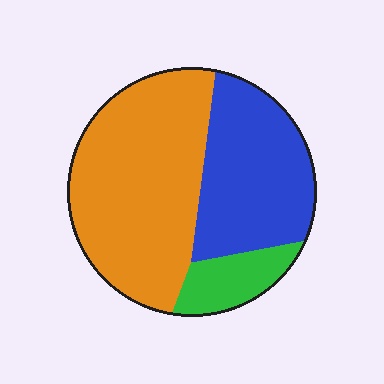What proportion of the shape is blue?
Blue takes up about one third (1/3) of the shape.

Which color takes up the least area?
Green, at roughly 10%.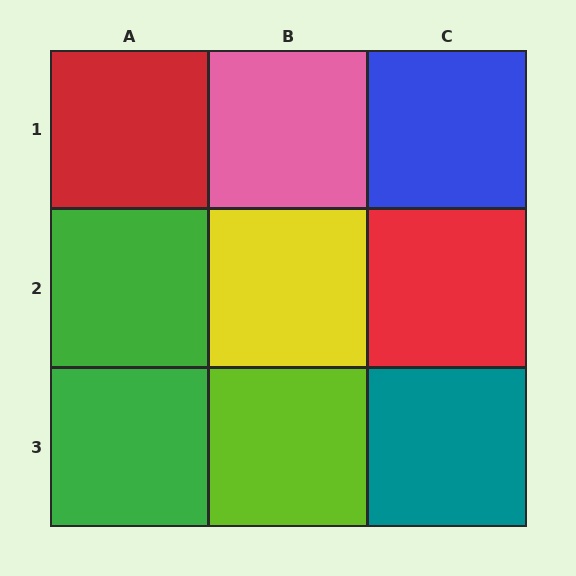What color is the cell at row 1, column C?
Blue.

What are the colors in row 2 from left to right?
Green, yellow, red.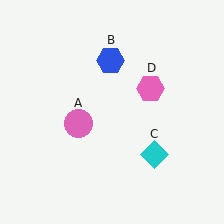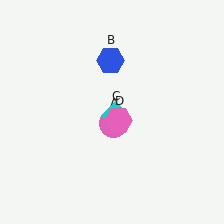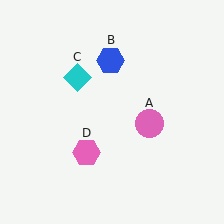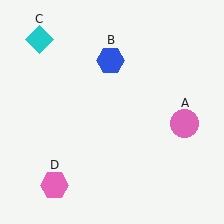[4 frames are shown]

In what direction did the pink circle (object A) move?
The pink circle (object A) moved right.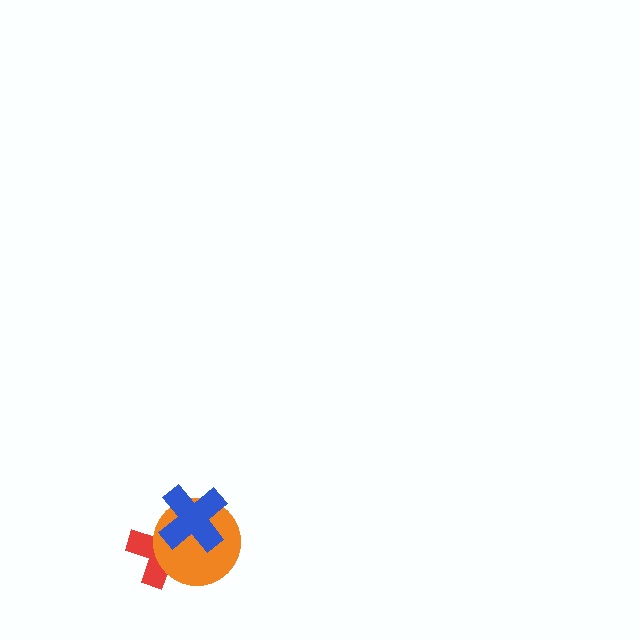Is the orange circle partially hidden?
Yes, it is partially covered by another shape.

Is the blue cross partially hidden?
No, no other shape covers it.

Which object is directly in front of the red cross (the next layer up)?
The orange circle is directly in front of the red cross.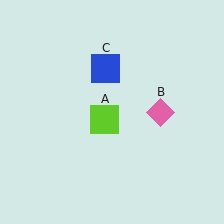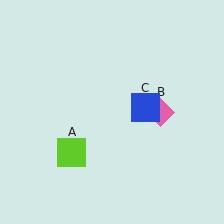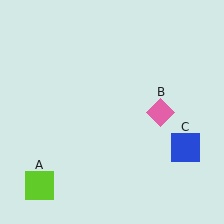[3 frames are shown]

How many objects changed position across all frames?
2 objects changed position: lime square (object A), blue square (object C).